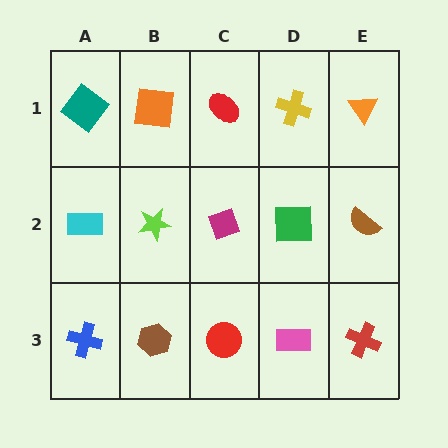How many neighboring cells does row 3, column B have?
3.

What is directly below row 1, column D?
A green square.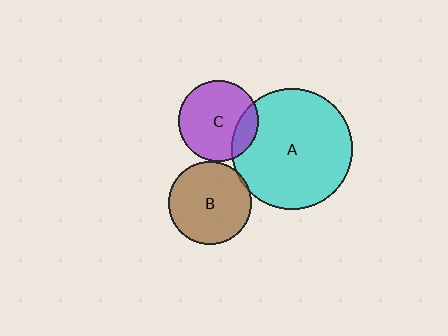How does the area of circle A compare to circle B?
Approximately 2.1 times.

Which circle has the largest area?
Circle A (cyan).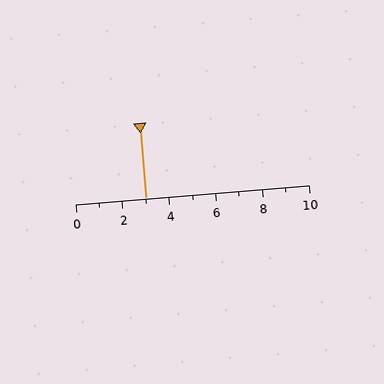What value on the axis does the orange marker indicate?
The marker indicates approximately 3.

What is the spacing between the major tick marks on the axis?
The major ticks are spaced 2 apart.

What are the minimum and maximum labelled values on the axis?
The axis runs from 0 to 10.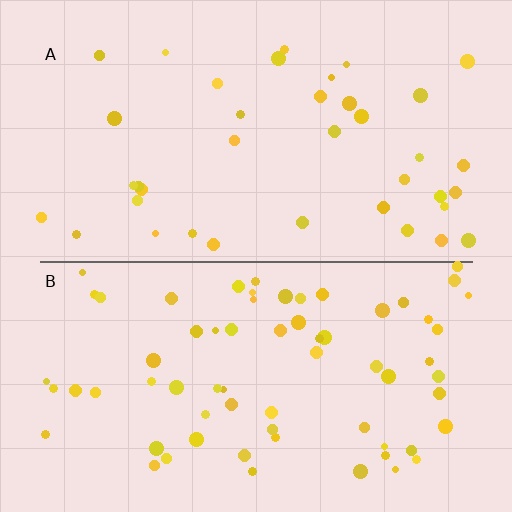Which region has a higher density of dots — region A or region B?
B (the bottom).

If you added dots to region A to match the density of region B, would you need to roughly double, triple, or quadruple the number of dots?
Approximately double.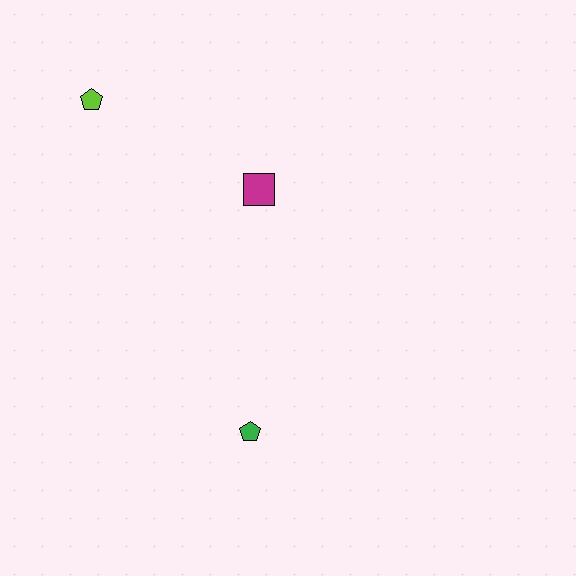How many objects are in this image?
There are 3 objects.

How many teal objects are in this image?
There are no teal objects.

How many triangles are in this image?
There are no triangles.